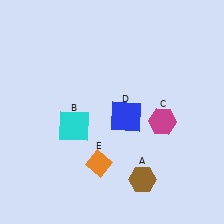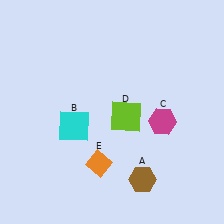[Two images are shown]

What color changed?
The square (D) changed from blue in Image 1 to lime in Image 2.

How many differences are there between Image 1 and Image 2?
There is 1 difference between the two images.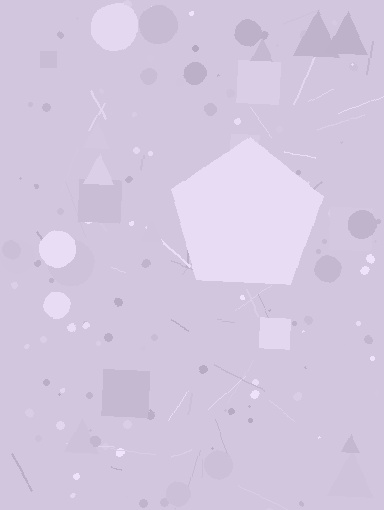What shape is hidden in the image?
A pentagon is hidden in the image.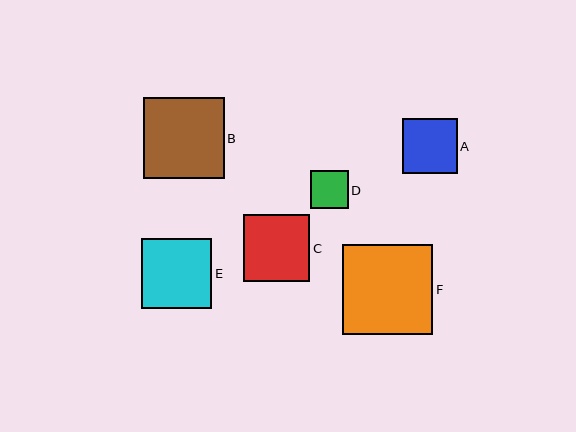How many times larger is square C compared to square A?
Square C is approximately 1.2 times the size of square A.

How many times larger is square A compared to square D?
Square A is approximately 1.5 times the size of square D.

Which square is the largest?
Square F is the largest with a size of approximately 90 pixels.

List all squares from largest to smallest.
From largest to smallest: F, B, E, C, A, D.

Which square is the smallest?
Square D is the smallest with a size of approximately 38 pixels.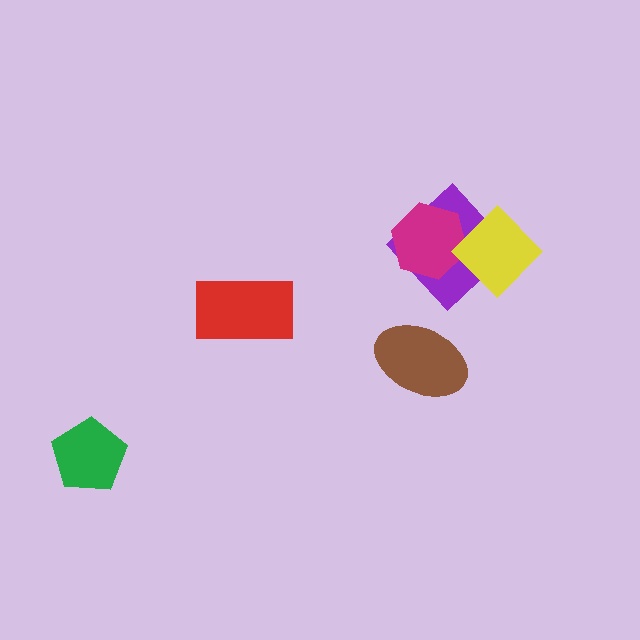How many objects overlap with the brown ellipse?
0 objects overlap with the brown ellipse.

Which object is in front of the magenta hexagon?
The yellow diamond is in front of the magenta hexagon.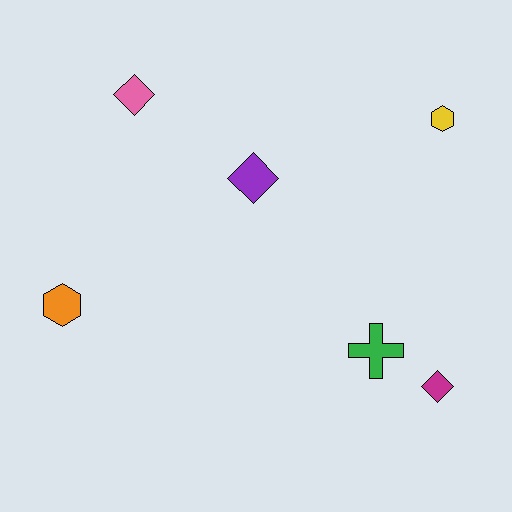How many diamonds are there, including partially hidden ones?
There are 3 diamonds.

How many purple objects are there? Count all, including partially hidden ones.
There is 1 purple object.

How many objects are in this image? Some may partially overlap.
There are 6 objects.